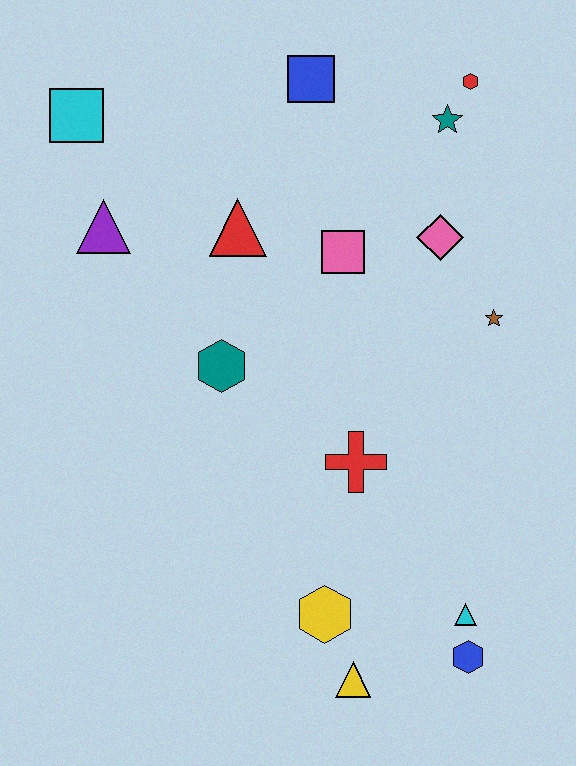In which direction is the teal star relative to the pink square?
The teal star is above the pink square.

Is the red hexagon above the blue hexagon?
Yes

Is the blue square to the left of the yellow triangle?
Yes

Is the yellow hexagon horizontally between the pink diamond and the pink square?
No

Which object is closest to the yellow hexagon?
The yellow triangle is closest to the yellow hexagon.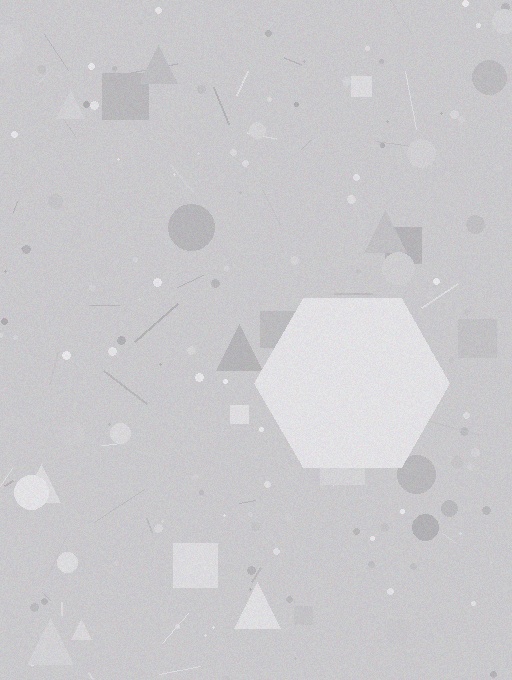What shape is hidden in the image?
A hexagon is hidden in the image.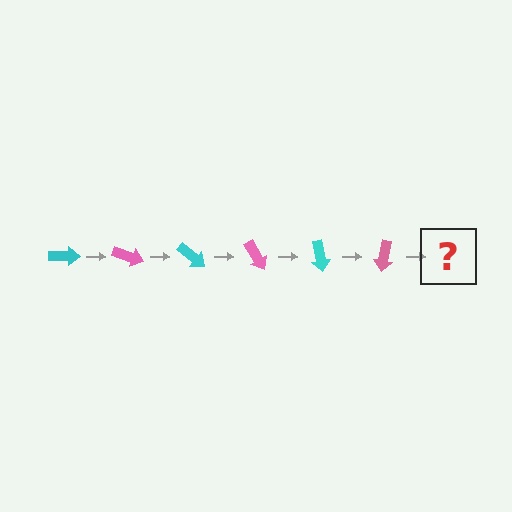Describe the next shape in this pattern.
It should be a cyan arrow, rotated 120 degrees from the start.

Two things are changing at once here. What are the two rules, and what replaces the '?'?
The two rules are that it rotates 20 degrees each step and the color cycles through cyan and pink. The '?' should be a cyan arrow, rotated 120 degrees from the start.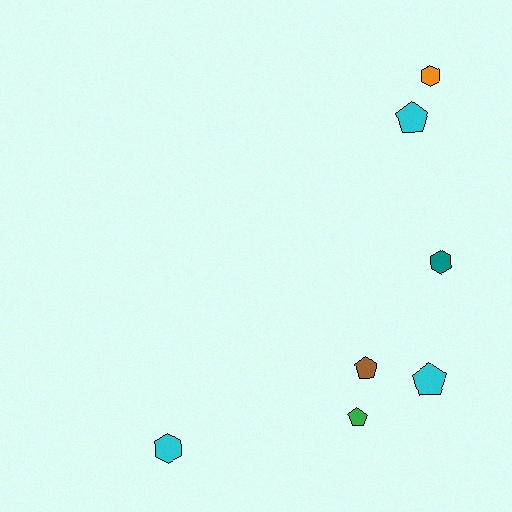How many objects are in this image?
There are 7 objects.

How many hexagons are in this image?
There are 3 hexagons.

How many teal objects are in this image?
There is 1 teal object.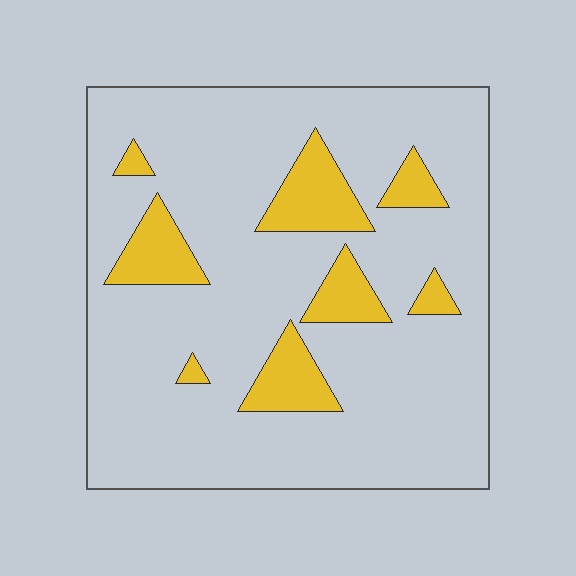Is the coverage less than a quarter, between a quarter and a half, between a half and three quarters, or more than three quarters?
Less than a quarter.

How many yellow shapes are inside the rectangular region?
8.